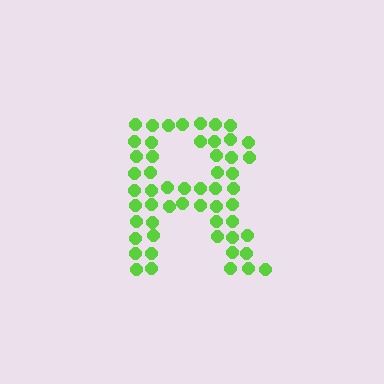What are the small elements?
The small elements are circles.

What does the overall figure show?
The overall figure shows the letter R.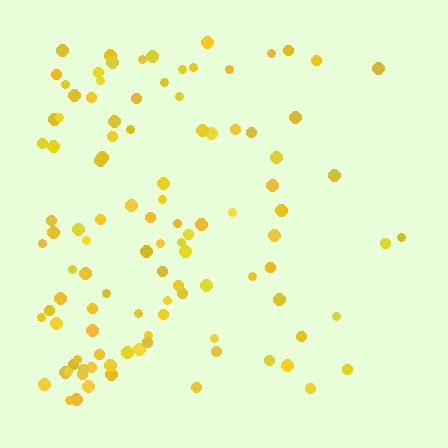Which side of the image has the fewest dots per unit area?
The right.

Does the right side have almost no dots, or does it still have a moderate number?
Still a moderate number, just noticeably fewer than the left.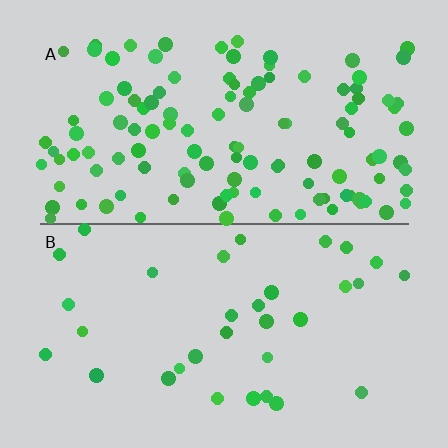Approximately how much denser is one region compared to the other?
Approximately 3.6× — region A over region B.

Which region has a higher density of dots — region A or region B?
A (the top).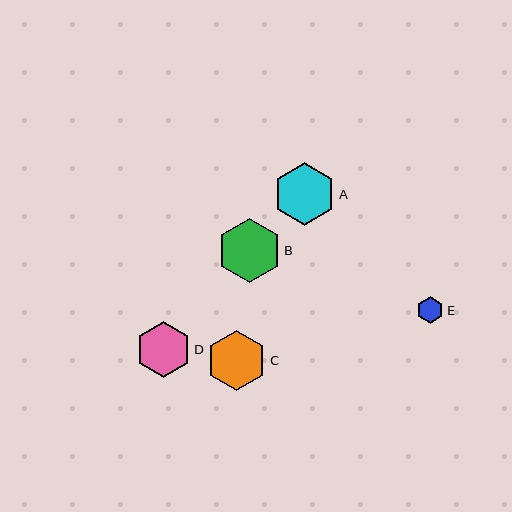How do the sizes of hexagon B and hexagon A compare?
Hexagon B and hexagon A are approximately the same size.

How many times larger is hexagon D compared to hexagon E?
Hexagon D is approximately 2.1 times the size of hexagon E.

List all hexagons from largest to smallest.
From largest to smallest: B, A, C, D, E.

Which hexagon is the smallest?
Hexagon E is the smallest with a size of approximately 26 pixels.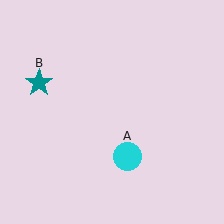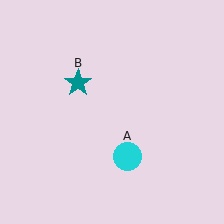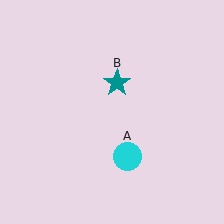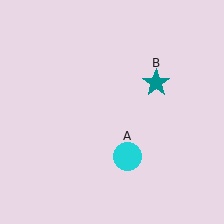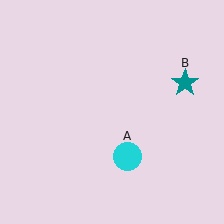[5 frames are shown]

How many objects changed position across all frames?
1 object changed position: teal star (object B).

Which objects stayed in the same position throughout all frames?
Cyan circle (object A) remained stationary.